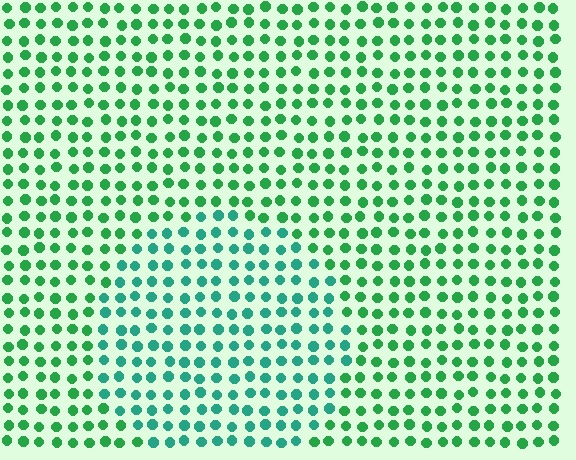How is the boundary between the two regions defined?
The boundary is defined purely by a slight shift in hue (about 30 degrees). Spacing, size, and orientation are identical on both sides.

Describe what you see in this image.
The image is filled with small green elements in a uniform arrangement. A circle-shaped region is visible where the elements are tinted to a slightly different hue, forming a subtle color boundary.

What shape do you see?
I see a circle.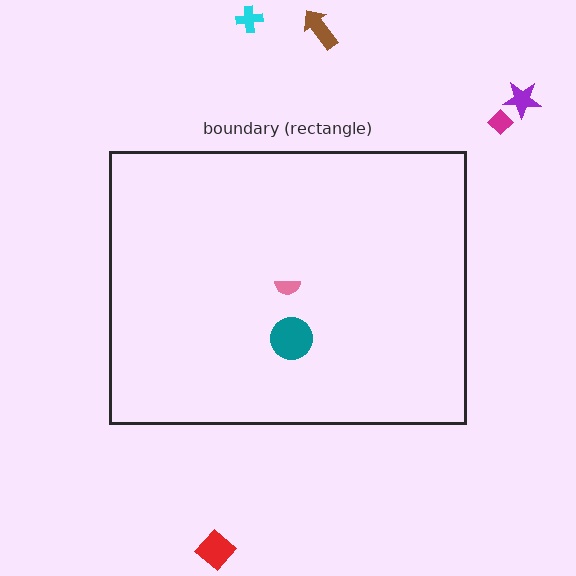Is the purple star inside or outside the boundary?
Outside.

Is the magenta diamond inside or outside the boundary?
Outside.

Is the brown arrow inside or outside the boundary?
Outside.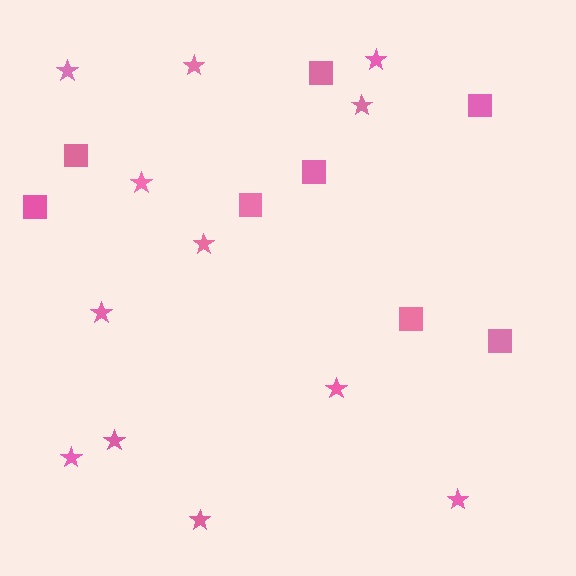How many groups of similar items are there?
There are 2 groups: one group of squares (8) and one group of stars (12).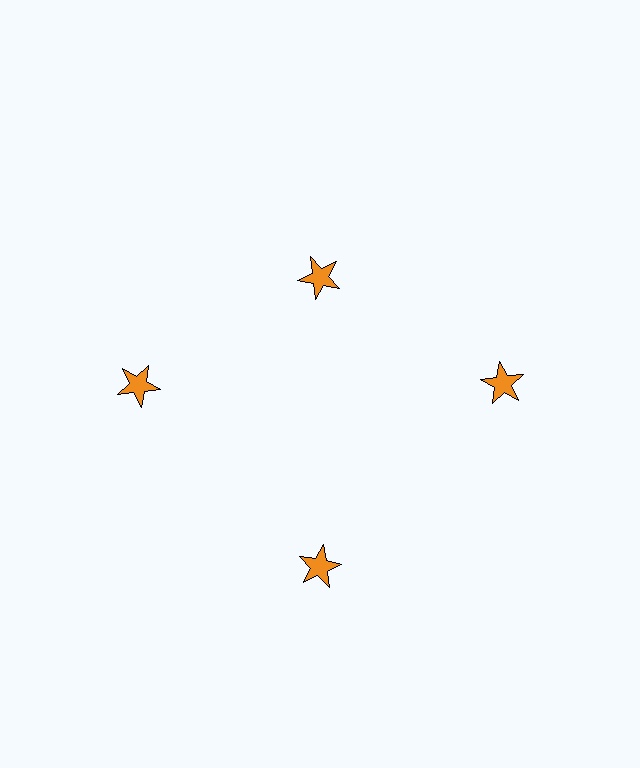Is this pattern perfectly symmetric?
No. The 4 orange stars are arranged in a ring, but one element near the 12 o'clock position is pulled inward toward the center, breaking the 4-fold rotational symmetry.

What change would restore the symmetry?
The symmetry would be restored by moving it outward, back onto the ring so that all 4 stars sit at equal angles and equal distance from the center.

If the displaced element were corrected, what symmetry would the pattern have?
It would have 4-fold rotational symmetry — the pattern would map onto itself every 90 degrees.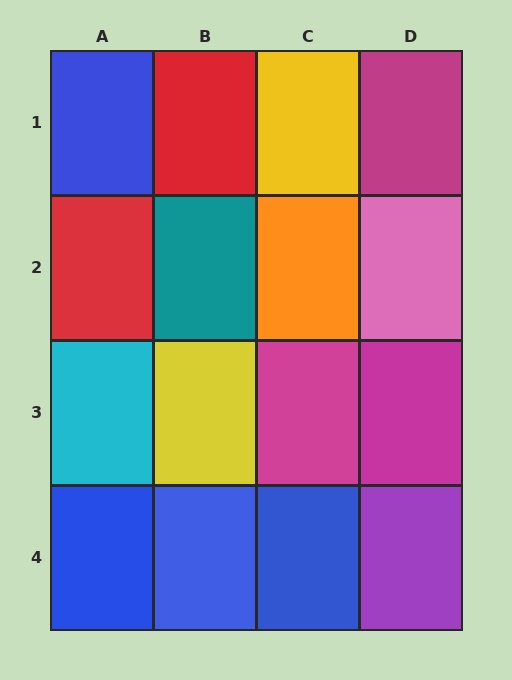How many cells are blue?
4 cells are blue.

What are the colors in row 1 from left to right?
Blue, red, yellow, magenta.